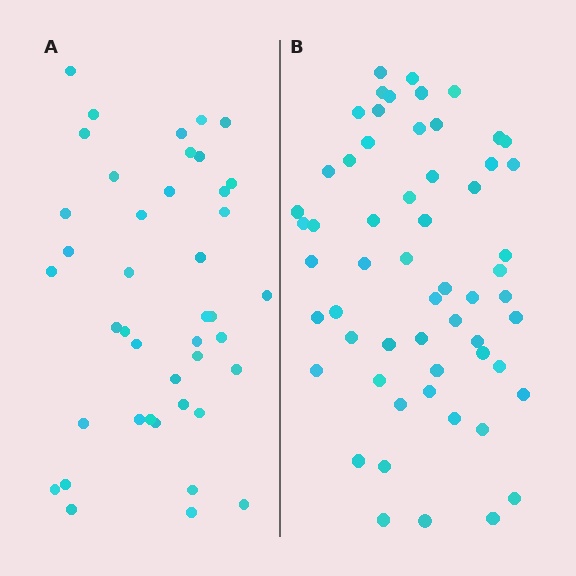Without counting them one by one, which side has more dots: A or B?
Region B (the right region) has more dots.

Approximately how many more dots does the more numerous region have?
Region B has approximately 15 more dots than region A.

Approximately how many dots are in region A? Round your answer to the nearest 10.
About 40 dots. (The exact count is 42, which rounds to 40.)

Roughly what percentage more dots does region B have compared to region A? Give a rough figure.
About 40% more.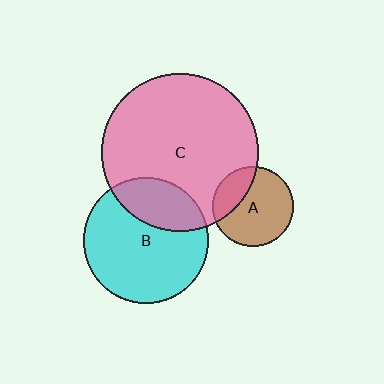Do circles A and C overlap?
Yes.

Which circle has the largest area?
Circle C (pink).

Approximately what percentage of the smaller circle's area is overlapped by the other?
Approximately 25%.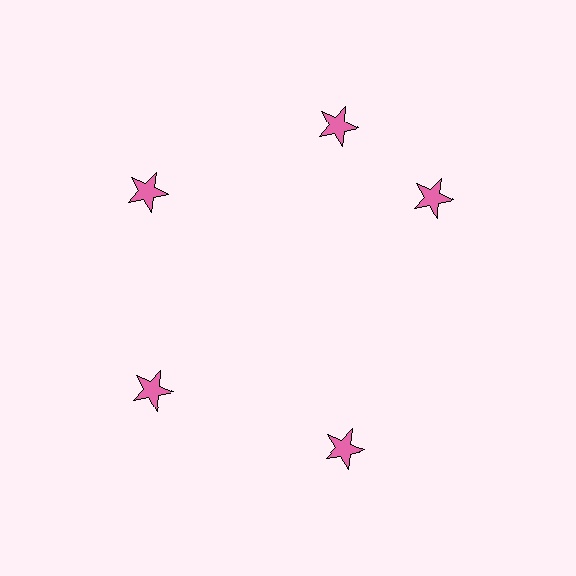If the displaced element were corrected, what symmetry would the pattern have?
It would have 5-fold rotational symmetry — the pattern would map onto itself every 72 degrees.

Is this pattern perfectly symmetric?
No. The 5 pink stars are arranged in a ring, but one element near the 3 o'clock position is rotated out of alignment along the ring, breaking the 5-fold rotational symmetry.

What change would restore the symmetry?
The symmetry would be restored by rotating it back into even spacing with its neighbors so that all 5 stars sit at equal angles and equal distance from the center.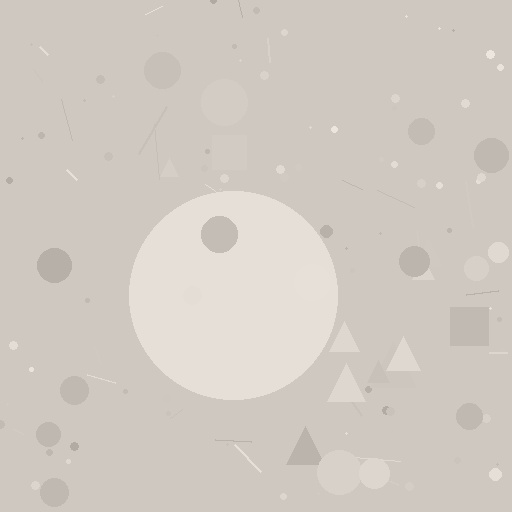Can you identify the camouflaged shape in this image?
The camouflaged shape is a circle.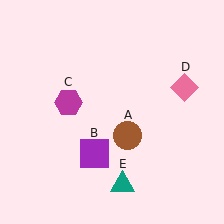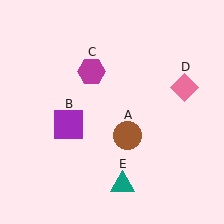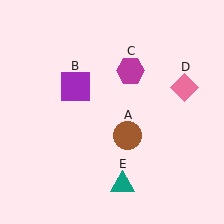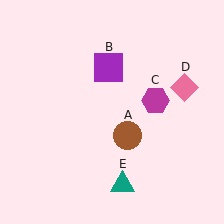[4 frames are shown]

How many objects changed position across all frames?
2 objects changed position: purple square (object B), magenta hexagon (object C).